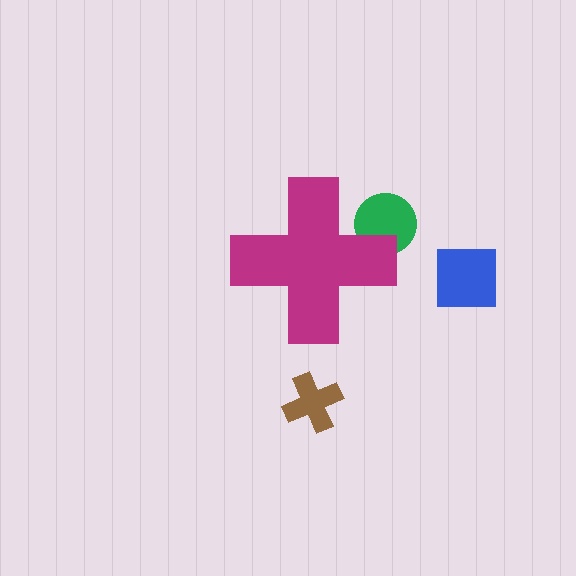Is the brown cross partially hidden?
No, the brown cross is fully visible.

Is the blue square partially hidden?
No, the blue square is fully visible.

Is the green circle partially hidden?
Yes, the green circle is partially hidden behind the magenta cross.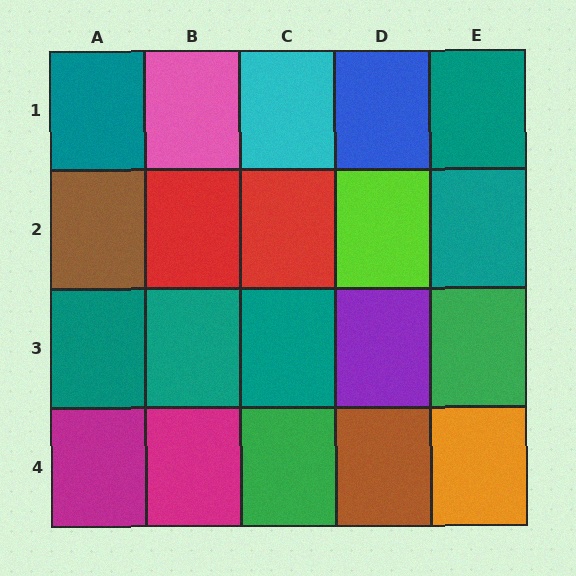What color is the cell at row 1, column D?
Blue.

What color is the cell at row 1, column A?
Teal.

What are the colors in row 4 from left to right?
Magenta, magenta, green, brown, orange.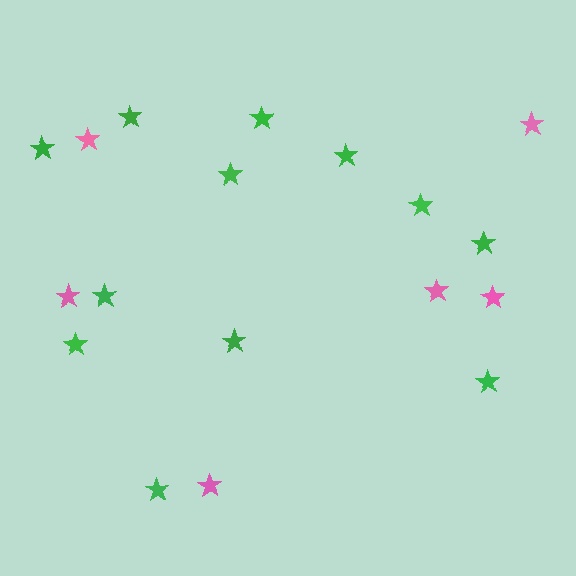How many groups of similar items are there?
There are 2 groups: one group of green stars (12) and one group of pink stars (6).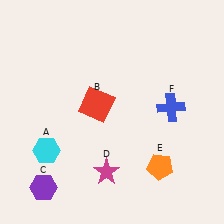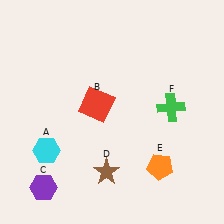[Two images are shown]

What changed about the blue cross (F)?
In Image 1, F is blue. In Image 2, it changed to green.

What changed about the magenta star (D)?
In Image 1, D is magenta. In Image 2, it changed to brown.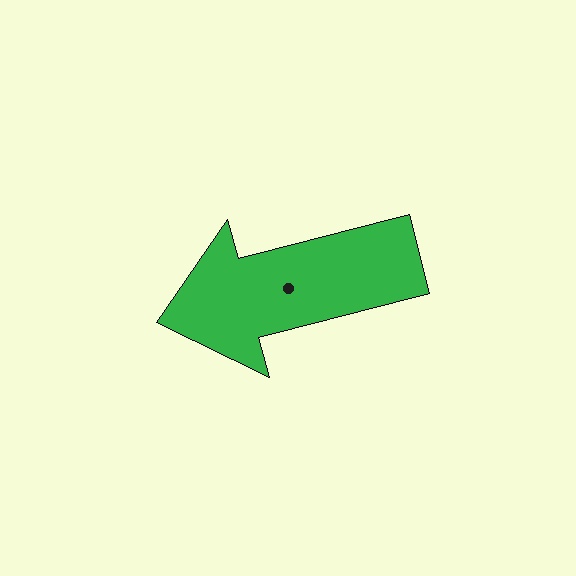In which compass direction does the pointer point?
West.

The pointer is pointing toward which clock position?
Roughly 9 o'clock.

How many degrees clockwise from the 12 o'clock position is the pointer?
Approximately 255 degrees.